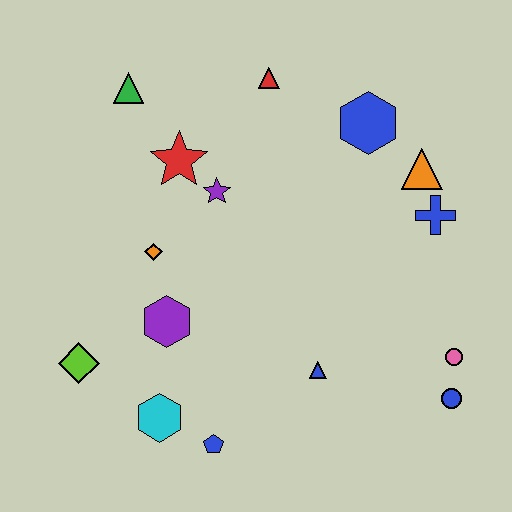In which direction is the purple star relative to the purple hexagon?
The purple star is above the purple hexagon.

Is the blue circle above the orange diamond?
No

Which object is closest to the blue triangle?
The blue pentagon is closest to the blue triangle.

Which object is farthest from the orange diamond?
The blue circle is farthest from the orange diamond.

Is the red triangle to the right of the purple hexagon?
Yes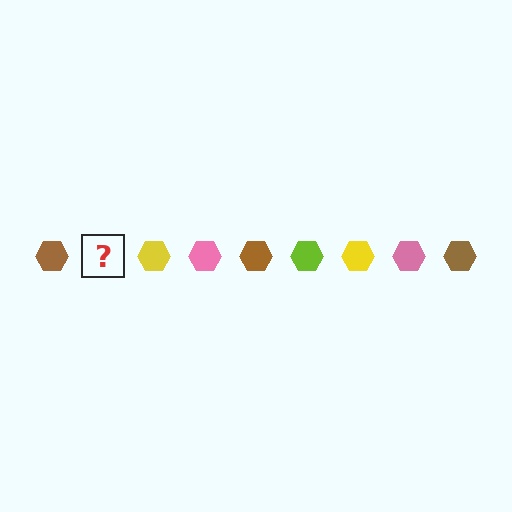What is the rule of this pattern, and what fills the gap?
The rule is that the pattern cycles through brown, lime, yellow, pink hexagons. The gap should be filled with a lime hexagon.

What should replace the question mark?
The question mark should be replaced with a lime hexagon.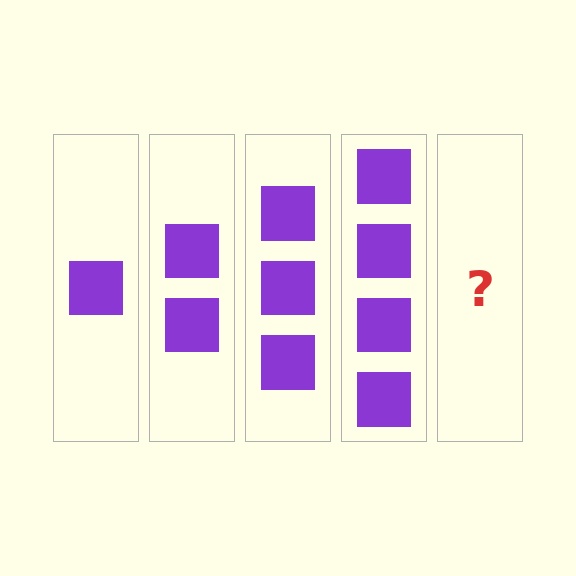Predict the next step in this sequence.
The next step is 5 squares.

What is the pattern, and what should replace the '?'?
The pattern is that each step adds one more square. The '?' should be 5 squares.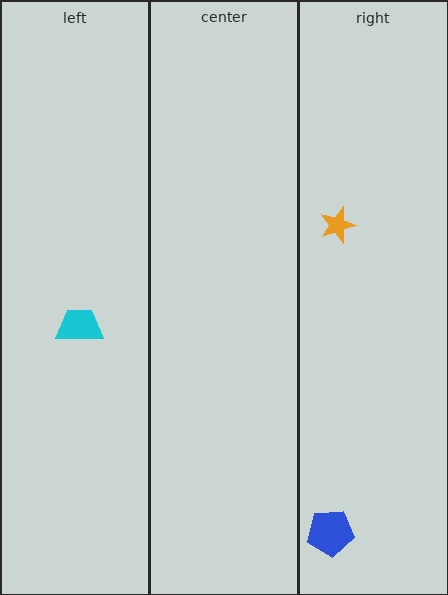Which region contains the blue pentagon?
The right region.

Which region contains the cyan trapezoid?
The left region.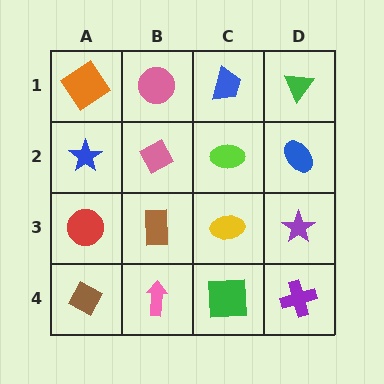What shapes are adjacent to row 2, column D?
A green triangle (row 1, column D), a purple star (row 3, column D), a lime ellipse (row 2, column C).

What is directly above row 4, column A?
A red circle.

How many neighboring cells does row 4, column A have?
2.